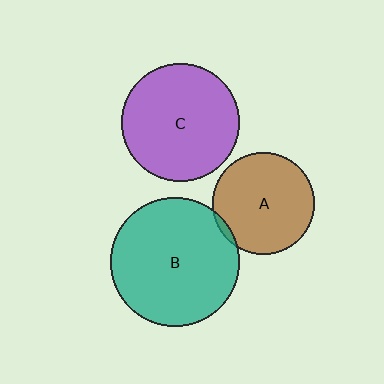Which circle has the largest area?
Circle B (teal).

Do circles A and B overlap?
Yes.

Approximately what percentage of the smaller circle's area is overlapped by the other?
Approximately 5%.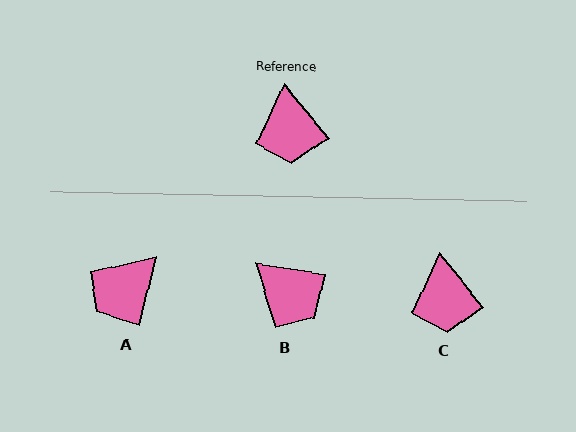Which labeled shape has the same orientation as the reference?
C.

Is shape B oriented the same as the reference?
No, it is off by about 42 degrees.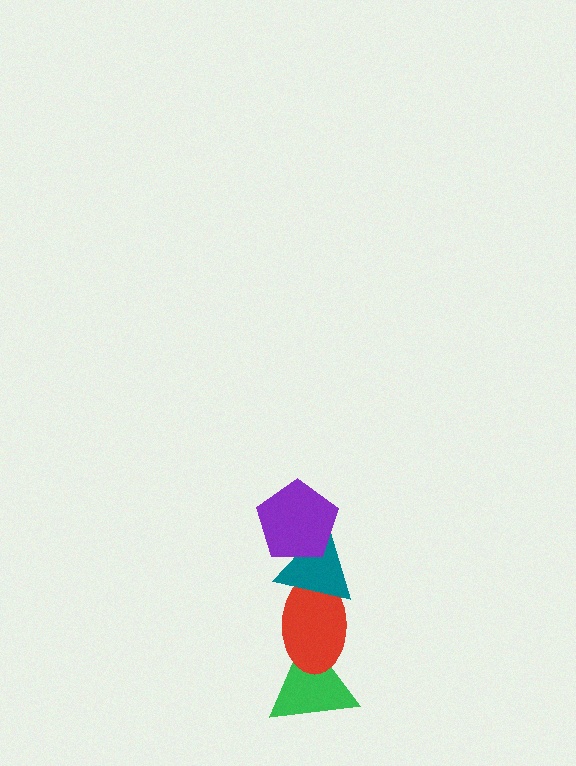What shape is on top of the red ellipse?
The teal triangle is on top of the red ellipse.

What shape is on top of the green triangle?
The red ellipse is on top of the green triangle.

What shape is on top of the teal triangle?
The purple pentagon is on top of the teal triangle.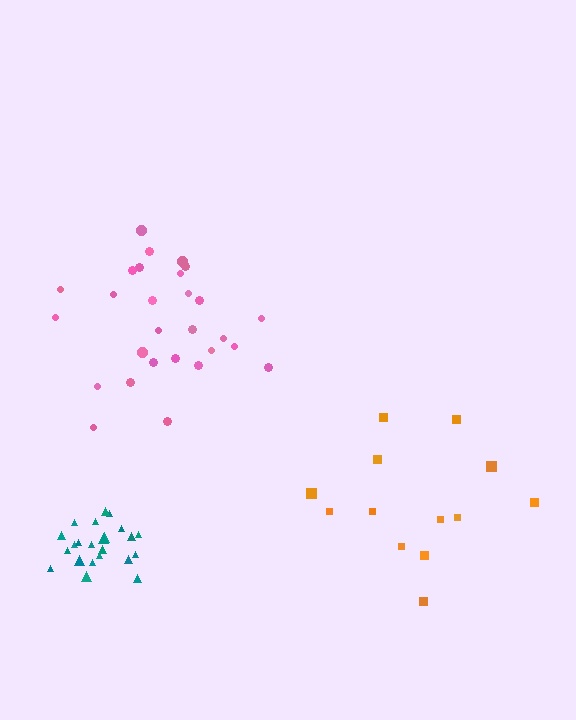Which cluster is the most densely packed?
Teal.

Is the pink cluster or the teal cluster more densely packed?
Teal.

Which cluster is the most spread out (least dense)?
Orange.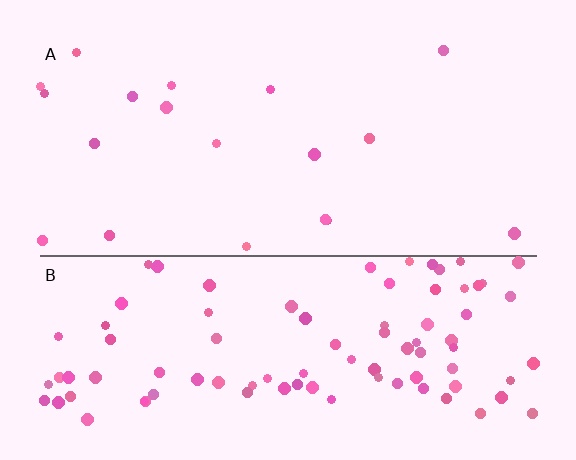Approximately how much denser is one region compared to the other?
Approximately 5.1× — region B over region A.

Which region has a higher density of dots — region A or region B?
B (the bottom).